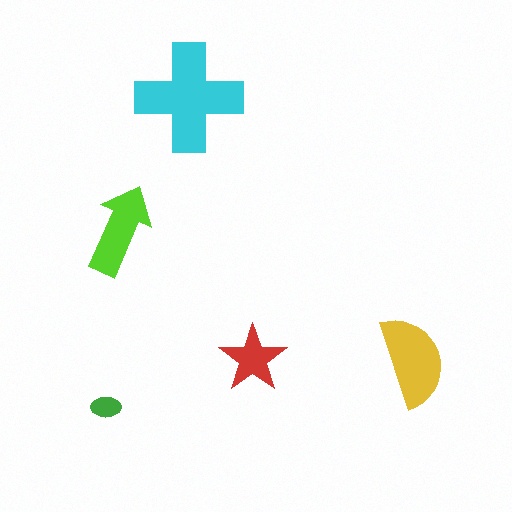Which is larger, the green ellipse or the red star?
The red star.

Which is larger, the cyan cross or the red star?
The cyan cross.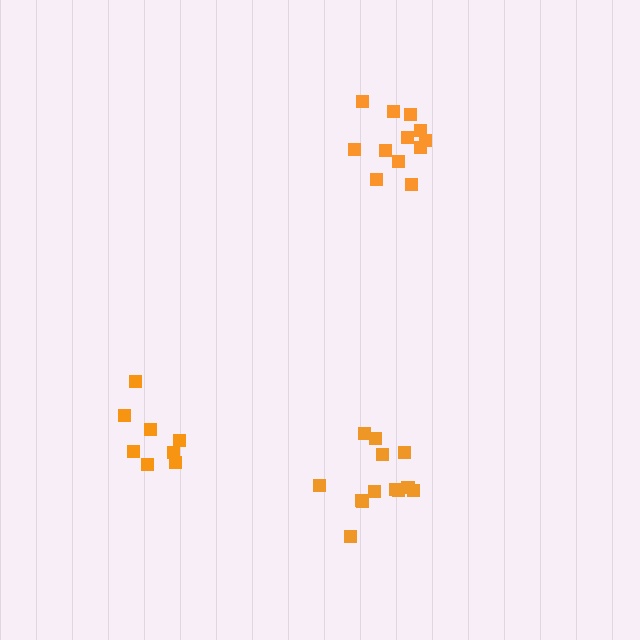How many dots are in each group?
Group 1: 14 dots, Group 2: 8 dots, Group 3: 12 dots (34 total).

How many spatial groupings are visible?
There are 3 spatial groupings.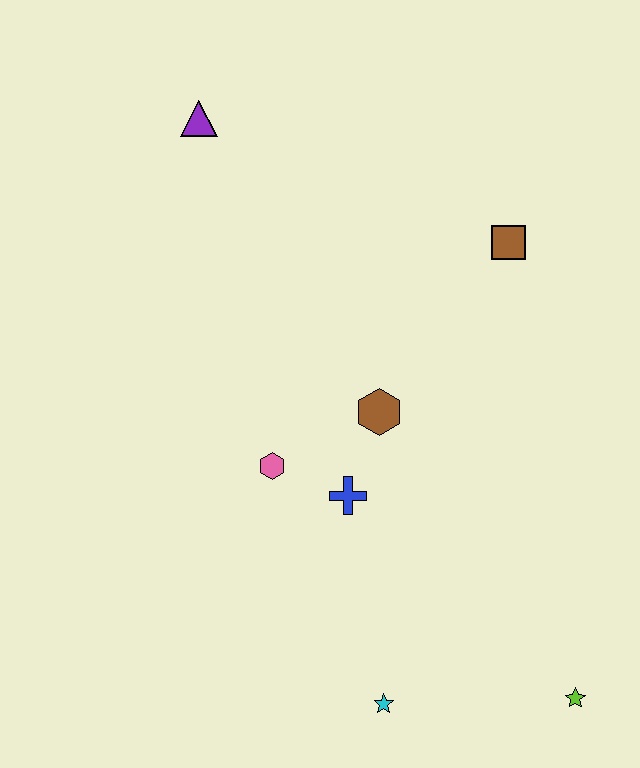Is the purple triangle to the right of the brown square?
No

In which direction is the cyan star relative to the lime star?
The cyan star is to the left of the lime star.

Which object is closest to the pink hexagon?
The blue cross is closest to the pink hexagon.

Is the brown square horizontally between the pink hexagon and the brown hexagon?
No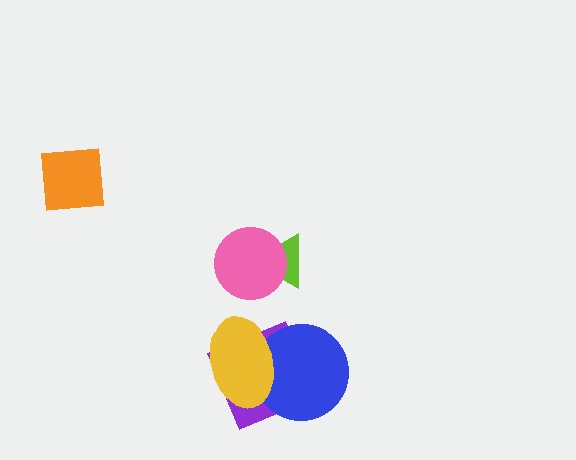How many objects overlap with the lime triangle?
1 object overlaps with the lime triangle.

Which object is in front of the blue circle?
The yellow ellipse is in front of the blue circle.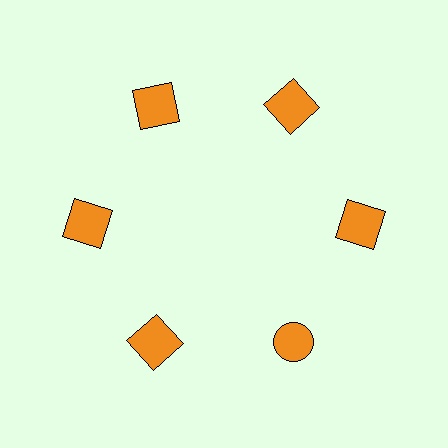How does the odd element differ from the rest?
It has a different shape: circle instead of square.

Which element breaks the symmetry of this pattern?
The orange circle at roughly the 5 o'clock position breaks the symmetry. All other shapes are orange squares.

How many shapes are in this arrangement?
There are 6 shapes arranged in a ring pattern.